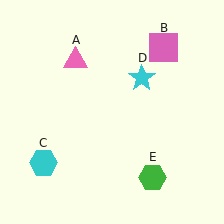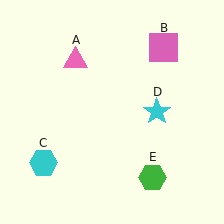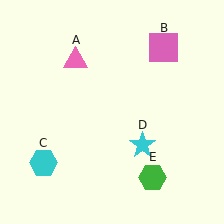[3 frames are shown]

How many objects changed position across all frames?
1 object changed position: cyan star (object D).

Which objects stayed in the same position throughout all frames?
Pink triangle (object A) and pink square (object B) and cyan hexagon (object C) and green hexagon (object E) remained stationary.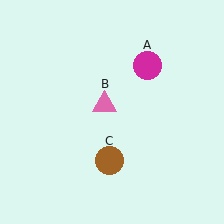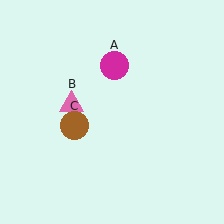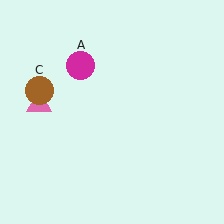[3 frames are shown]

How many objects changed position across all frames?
3 objects changed position: magenta circle (object A), pink triangle (object B), brown circle (object C).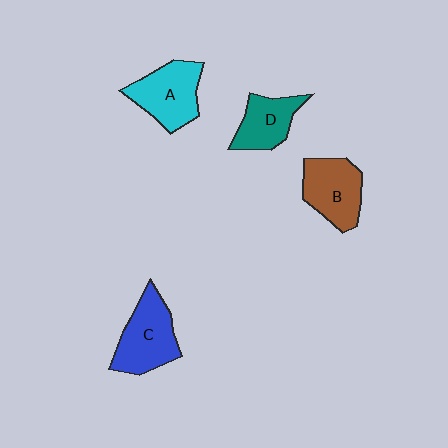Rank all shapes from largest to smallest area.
From largest to smallest: C (blue), A (cyan), B (brown), D (teal).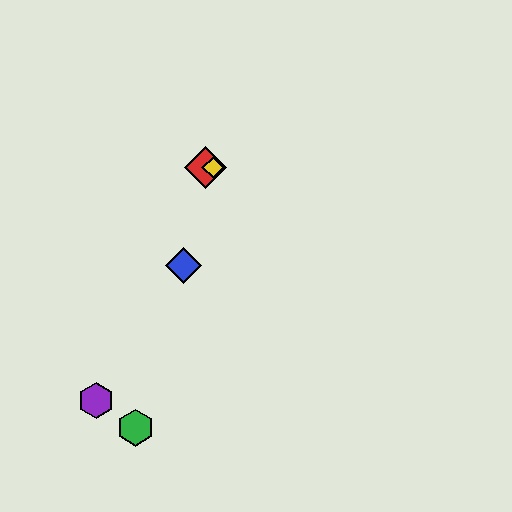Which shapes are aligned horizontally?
The red diamond, the yellow diamond are aligned horizontally.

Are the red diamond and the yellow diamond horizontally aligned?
Yes, both are at y≈167.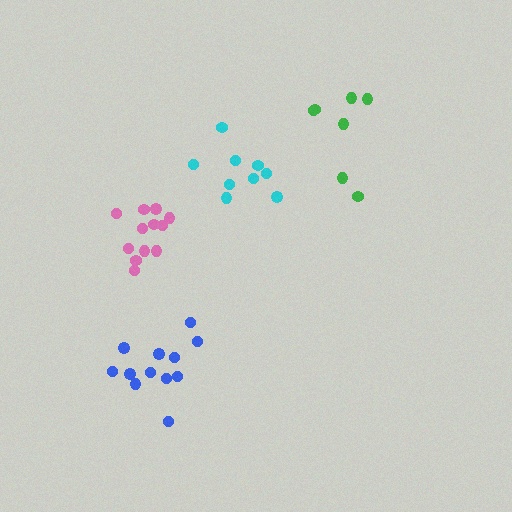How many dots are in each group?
Group 1: 12 dots, Group 2: 9 dots, Group 3: 12 dots, Group 4: 7 dots (40 total).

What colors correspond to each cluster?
The clusters are colored: blue, cyan, pink, green.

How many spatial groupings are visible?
There are 4 spatial groupings.